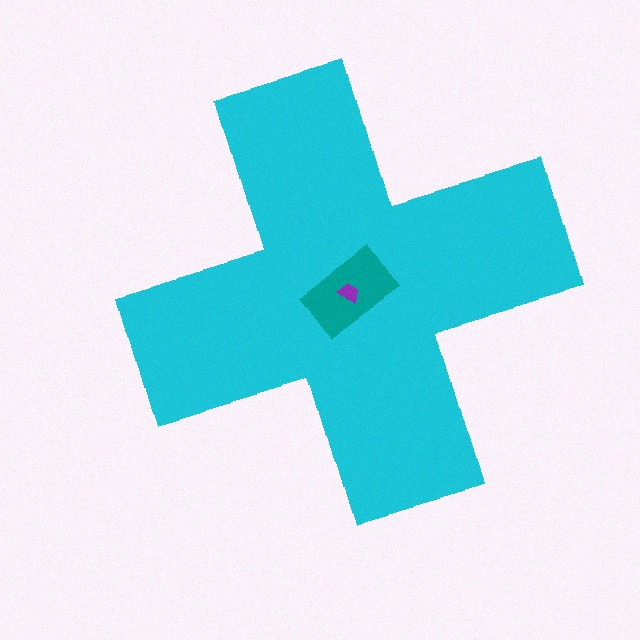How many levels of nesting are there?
3.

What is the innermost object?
The purple trapezoid.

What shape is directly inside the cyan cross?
The teal rectangle.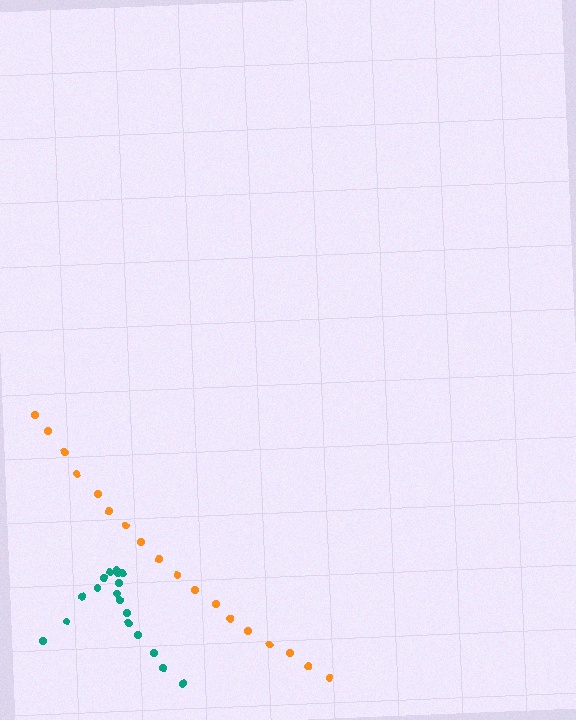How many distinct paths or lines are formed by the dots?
There are 2 distinct paths.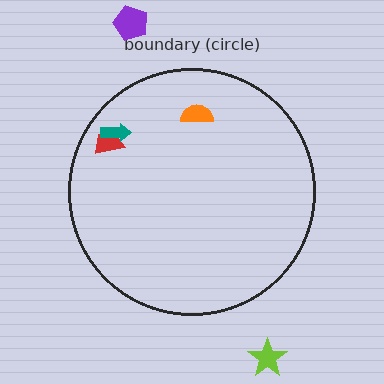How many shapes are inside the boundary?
3 inside, 2 outside.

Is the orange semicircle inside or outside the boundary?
Inside.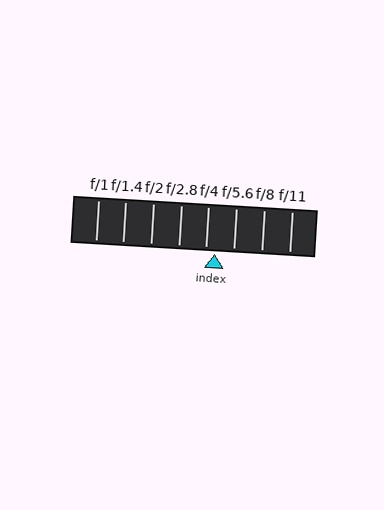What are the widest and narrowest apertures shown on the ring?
The widest aperture shown is f/1 and the narrowest is f/11.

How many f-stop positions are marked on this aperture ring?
There are 8 f-stop positions marked.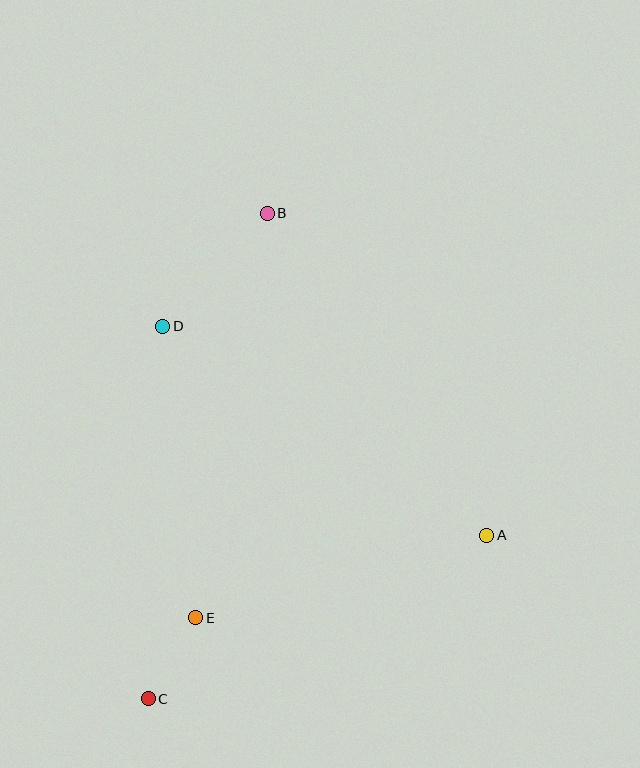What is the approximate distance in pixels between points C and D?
The distance between C and D is approximately 373 pixels.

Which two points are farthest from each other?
Points B and C are farthest from each other.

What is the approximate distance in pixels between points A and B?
The distance between A and B is approximately 390 pixels.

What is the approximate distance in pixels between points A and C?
The distance between A and C is approximately 376 pixels.